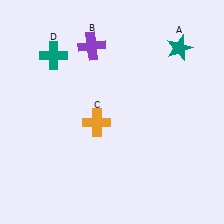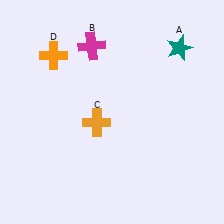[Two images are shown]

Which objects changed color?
B changed from purple to magenta. D changed from teal to orange.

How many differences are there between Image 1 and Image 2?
There are 2 differences between the two images.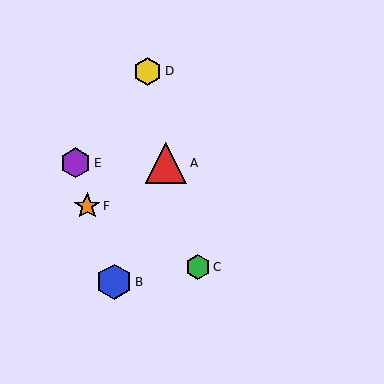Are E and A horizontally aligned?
Yes, both are at y≈163.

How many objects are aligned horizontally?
2 objects (A, E) are aligned horizontally.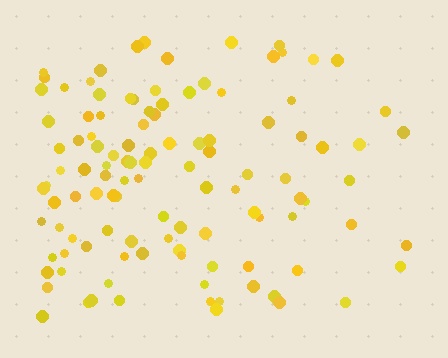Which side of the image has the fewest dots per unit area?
The right.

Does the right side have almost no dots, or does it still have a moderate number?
Still a moderate number, just noticeably fewer than the left.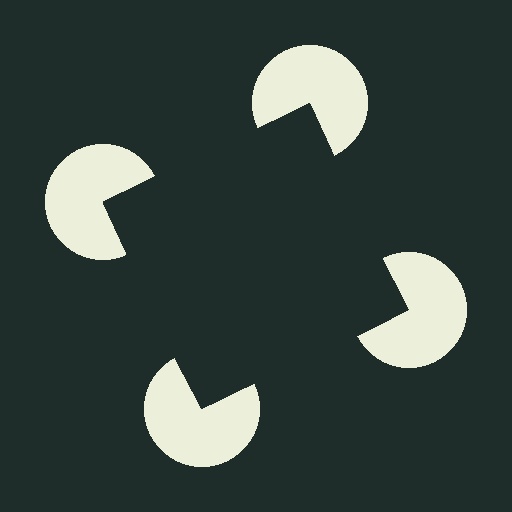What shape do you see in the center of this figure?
An illusory square — its edges are inferred from the aligned wedge cuts in the pac-man discs, not physically drawn.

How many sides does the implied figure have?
4 sides.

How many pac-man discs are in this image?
There are 4 — one at each vertex of the illusory square.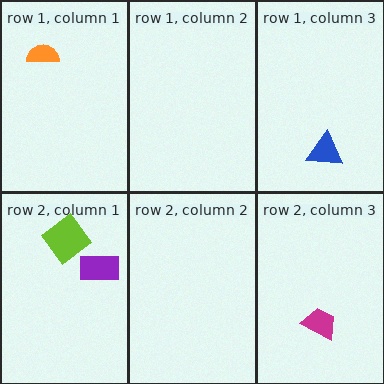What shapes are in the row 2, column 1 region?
The purple rectangle, the lime diamond.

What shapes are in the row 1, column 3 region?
The blue triangle.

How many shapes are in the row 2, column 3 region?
1.